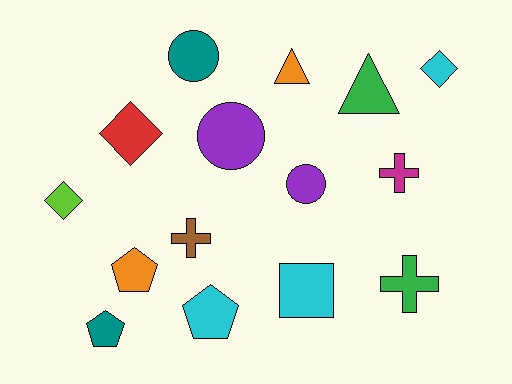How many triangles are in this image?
There are 2 triangles.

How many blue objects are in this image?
There are no blue objects.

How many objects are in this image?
There are 15 objects.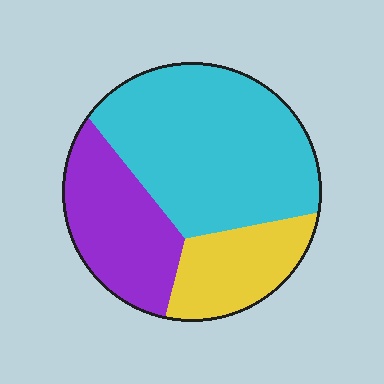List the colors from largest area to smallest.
From largest to smallest: cyan, purple, yellow.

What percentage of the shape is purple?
Purple takes up about one quarter (1/4) of the shape.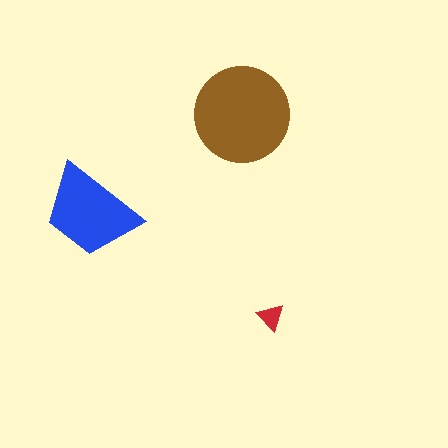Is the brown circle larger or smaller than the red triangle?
Larger.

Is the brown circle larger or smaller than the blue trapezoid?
Larger.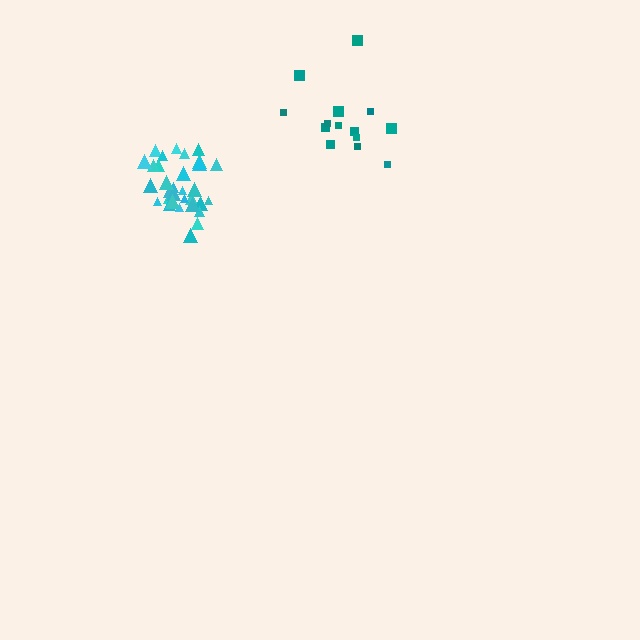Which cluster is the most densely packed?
Cyan.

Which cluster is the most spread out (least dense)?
Teal.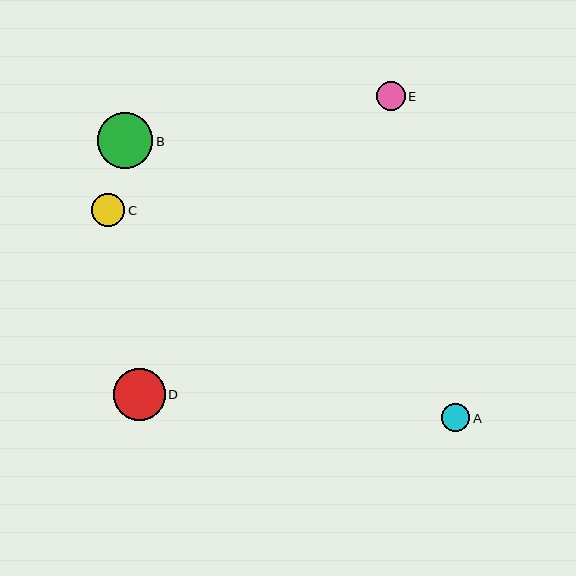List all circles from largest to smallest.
From largest to smallest: B, D, C, E, A.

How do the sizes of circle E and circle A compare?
Circle E and circle A are approximately the same size.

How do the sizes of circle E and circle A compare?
Circle E and circle A are approximately the same size.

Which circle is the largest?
Circle B is the largest with a size of approximately 56 pixels.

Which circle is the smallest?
Circle A is the smallest with a size of approximately 28 pixels.